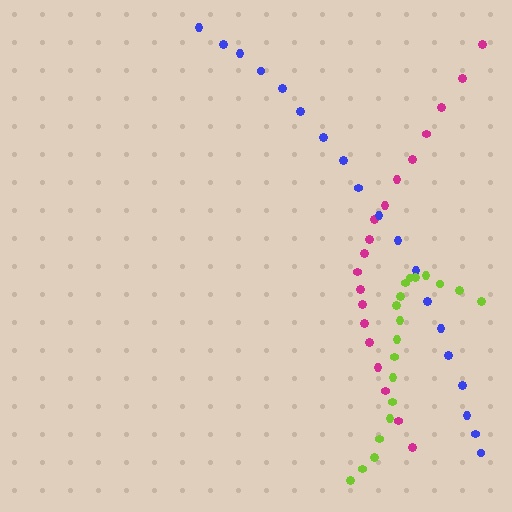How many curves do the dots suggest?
There are 3 distinct paths.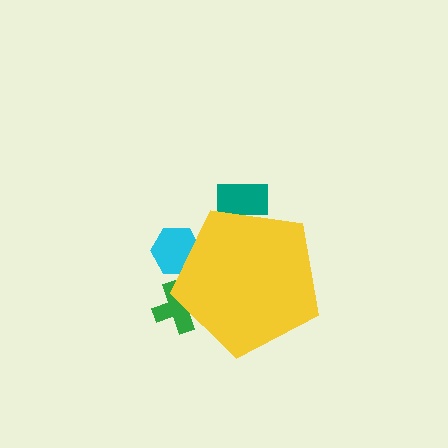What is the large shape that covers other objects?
A yellow pentagon.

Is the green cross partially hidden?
Yes, the green cross is partially hidden behind the yellow pentagon.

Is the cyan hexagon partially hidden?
Yes, the cyan hexagon is partially hidden behind the yellow pentagon.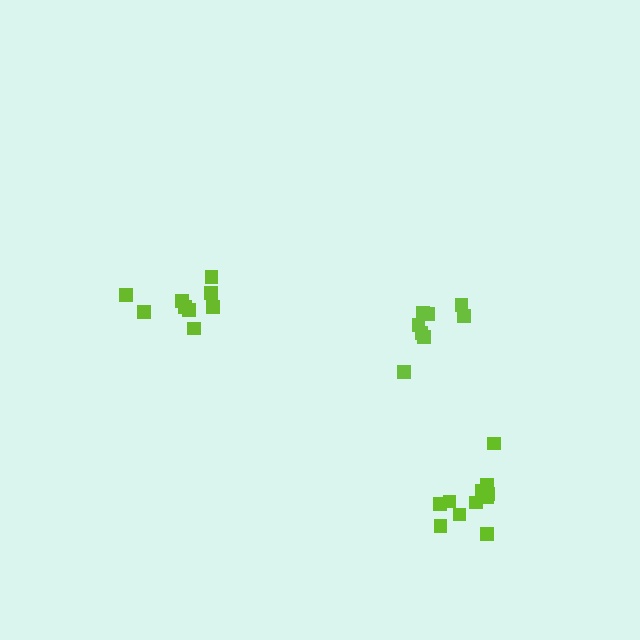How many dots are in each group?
Group 1: 8 dots, Group 2: 9 dots, Group 3: 11 dots (28 total).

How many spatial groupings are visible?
There are 3 spatial groupings.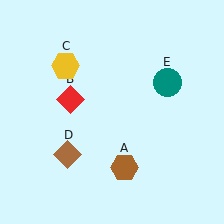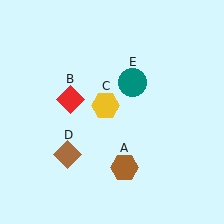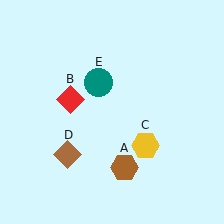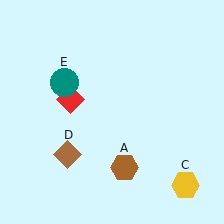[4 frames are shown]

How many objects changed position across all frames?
2 objects changed position: yellow hexagon (object C), teal circle (object E).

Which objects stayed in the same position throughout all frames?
Brown hexagon (object A) and red diamond (object B) and brown diamond (object D) remained stationary.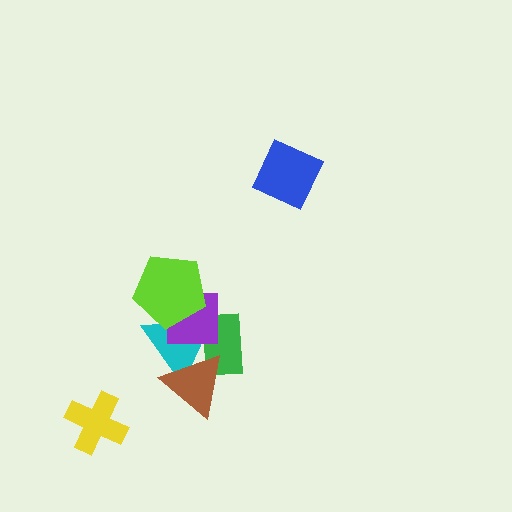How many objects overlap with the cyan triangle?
4 objects overlap with the cyan triangle.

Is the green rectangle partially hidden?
Yes, it is partially covered by another shape.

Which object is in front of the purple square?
The lime pentagon is in front of the purple square.